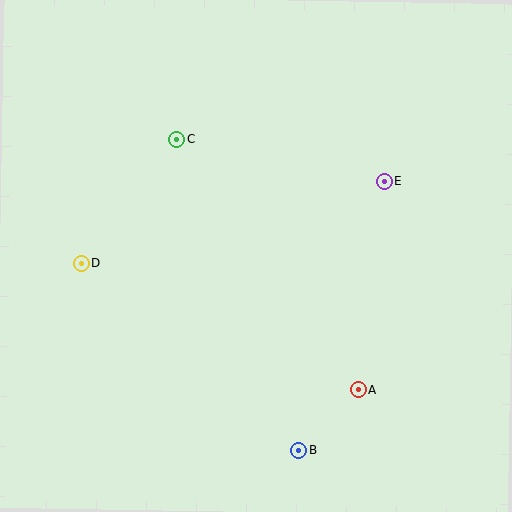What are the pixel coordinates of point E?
Point E is at (384, 182).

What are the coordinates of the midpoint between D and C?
The midpoint between D and C is at (129, 201).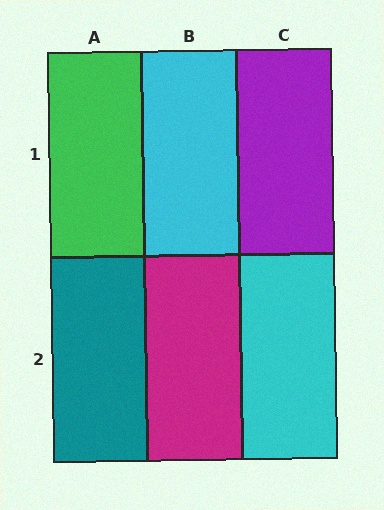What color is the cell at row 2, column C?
Cyan.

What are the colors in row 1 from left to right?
Green, cyan, purple.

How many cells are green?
1 cell is green.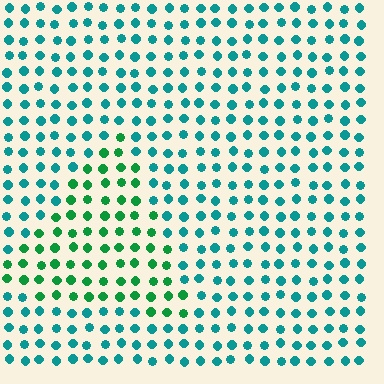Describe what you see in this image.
The image is filled with small teal elements in a uniform arrangement. A triangle-shaped region is visible where the elements are tinted to a slightly different hue, forming a subtle color boundary.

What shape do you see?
I see a triangle.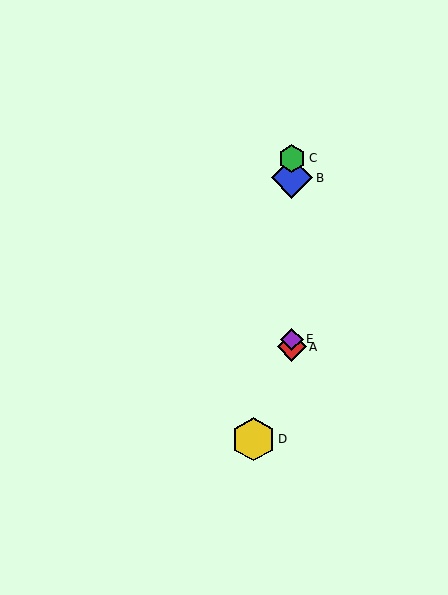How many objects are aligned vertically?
4 objects (A, B, C, E) are aligned vertically.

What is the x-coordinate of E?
Object E is at x≈292.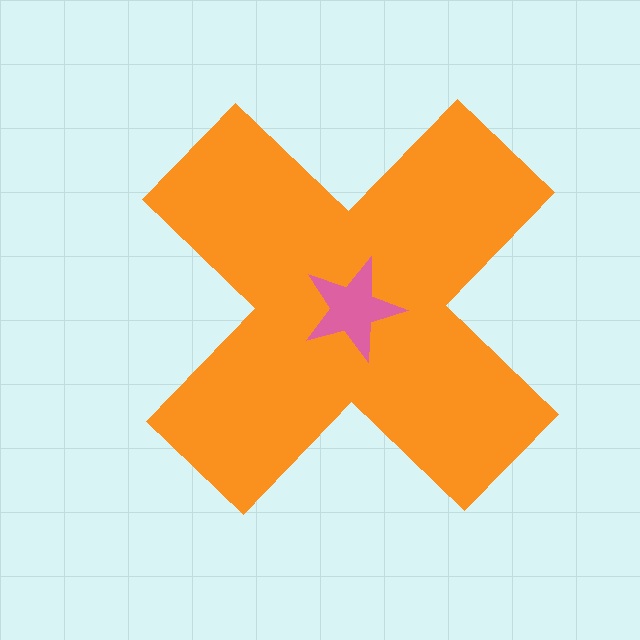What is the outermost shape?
The orange cross.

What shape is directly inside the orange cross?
The pink star.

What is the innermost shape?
The pink star.